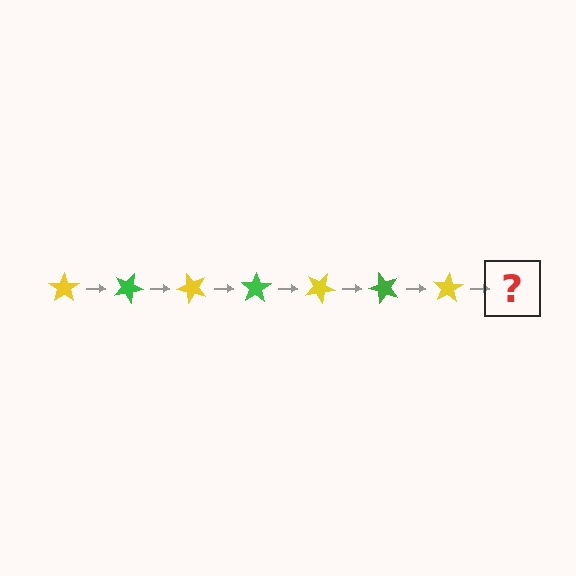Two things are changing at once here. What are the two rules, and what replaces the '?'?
The two rules are that it rotates 25 degrees each step and the color cycles through yellow and green. The '?' should be a green star, rotated 175 degrees from the start.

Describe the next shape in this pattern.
It should be a green star, rotated 175 degrees from the start.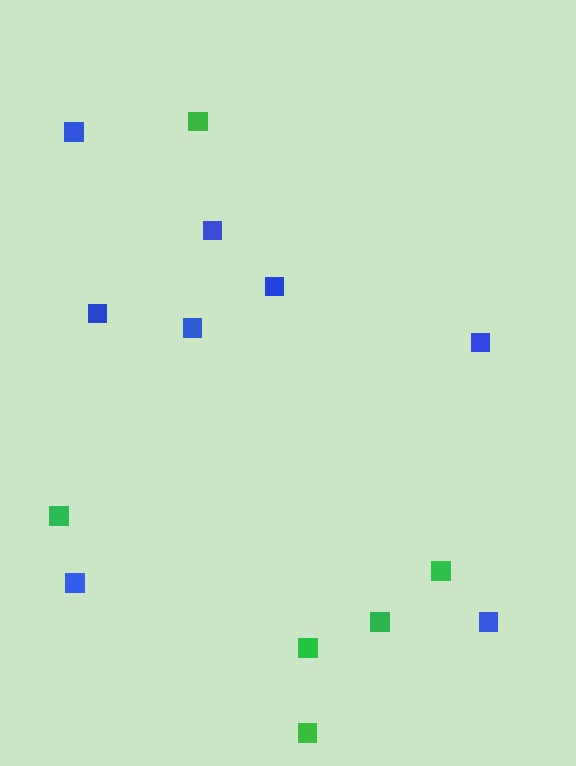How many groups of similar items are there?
There are 2 groups: one group of blue squares (8) and one group of green squares (6).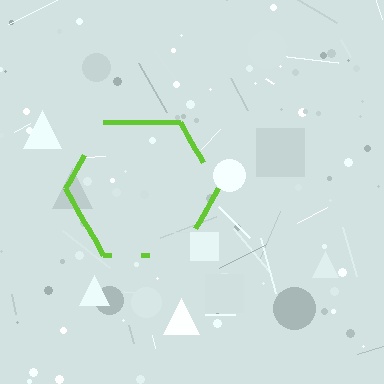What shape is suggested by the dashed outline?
The dashed outline suggests a hexagon.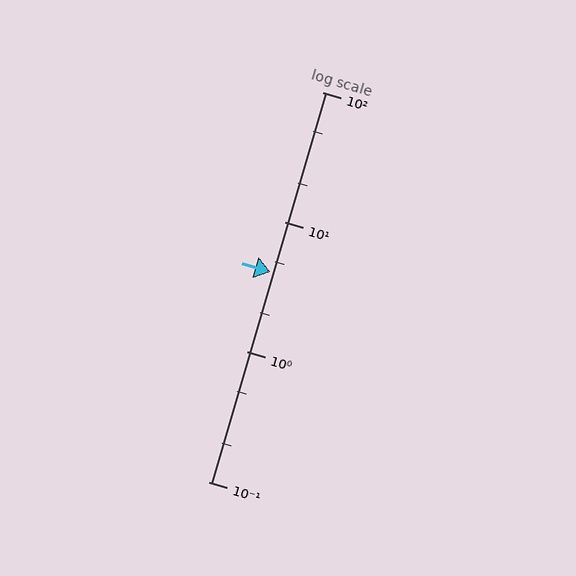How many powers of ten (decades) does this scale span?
The scale spans 3 decades, from 0.1 to 100.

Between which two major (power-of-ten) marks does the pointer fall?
The pointer is between 1 and 10.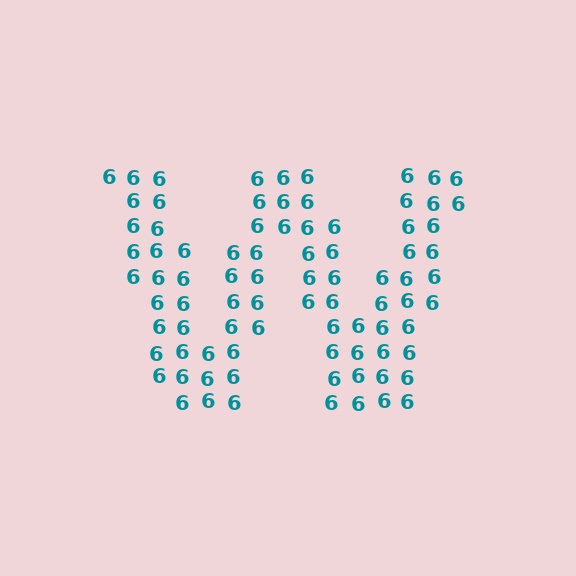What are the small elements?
The small elements are digit 6's.